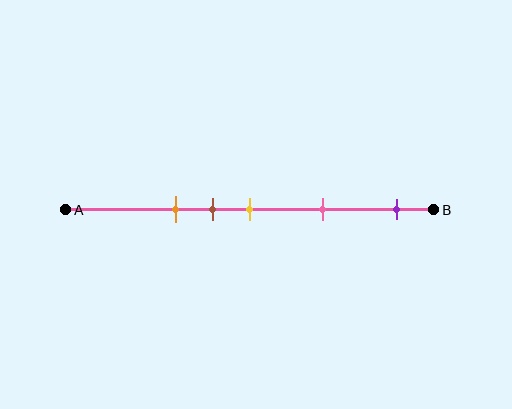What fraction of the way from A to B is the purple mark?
The purple mark is approximately 90% (0.9) of the way from A to B.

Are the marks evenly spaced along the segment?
No, the marks are not evenly spaced.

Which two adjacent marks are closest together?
The brown and yellow marks are the closest adjacent pair.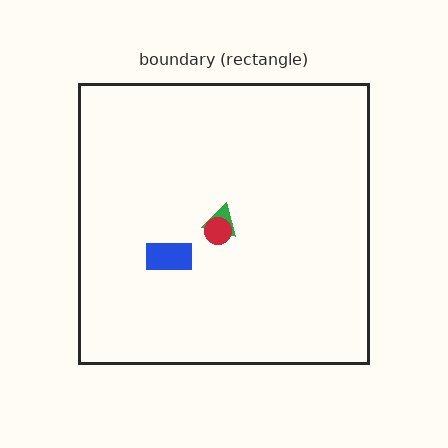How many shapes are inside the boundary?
3 inside, 0 outside.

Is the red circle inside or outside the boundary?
Inside.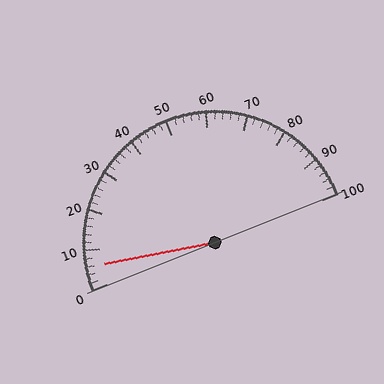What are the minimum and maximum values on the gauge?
The gauge ranges from 0 to 100.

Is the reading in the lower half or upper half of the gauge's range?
The reading is in the lower half of the range (0 to 100).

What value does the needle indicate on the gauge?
The needle indicates approximately 6.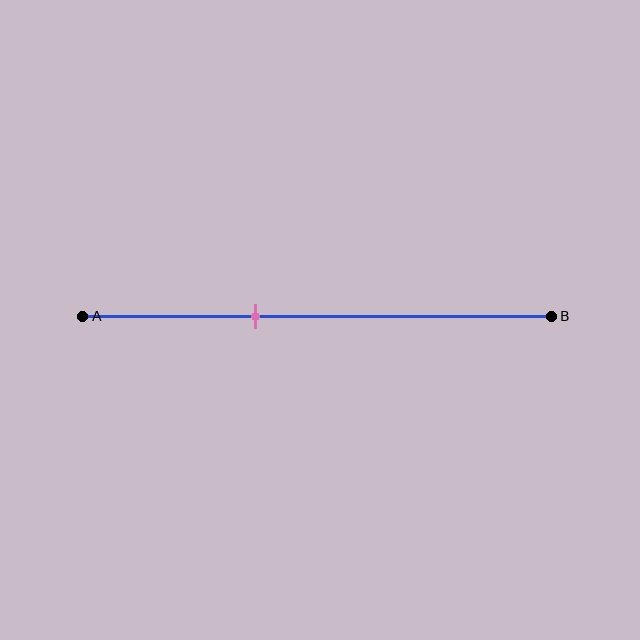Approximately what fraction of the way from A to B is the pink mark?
The pink mark is approximately 35% of the way from A to B.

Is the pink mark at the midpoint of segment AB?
No, the mark is at about 35% from A, not at the 50% midpoint.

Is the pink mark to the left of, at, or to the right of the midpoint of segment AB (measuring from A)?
The pink mark is to the left of the midpoint of segment AB.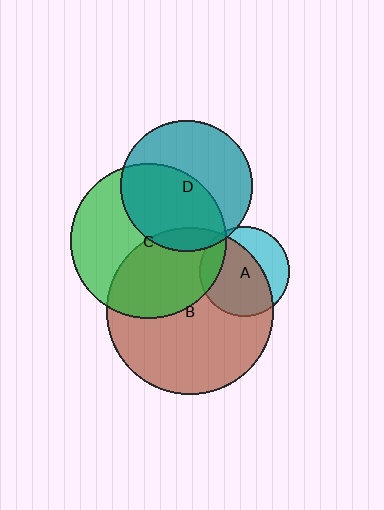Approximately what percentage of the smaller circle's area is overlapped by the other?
Approximately 50%.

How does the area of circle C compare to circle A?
Approximately 3.0 times.